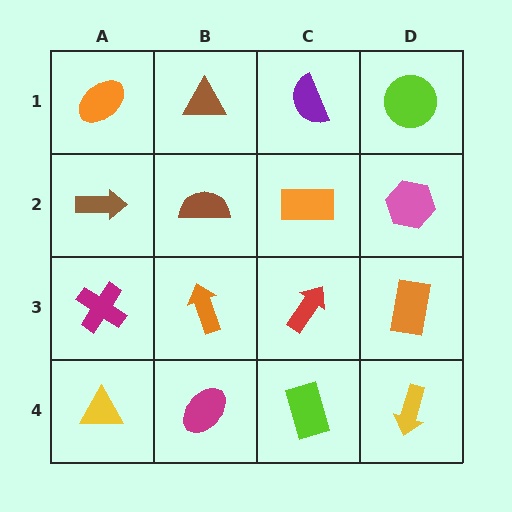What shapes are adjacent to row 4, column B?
An orange arrow (row 3, column B), a yellow triangle (row 4, column A), a lime rectangle (row 4, column C).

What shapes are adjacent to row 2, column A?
An orange ellipse (row 1, column A), a magenta cross (row 3, column A), a brown semicircle (row 2, column B).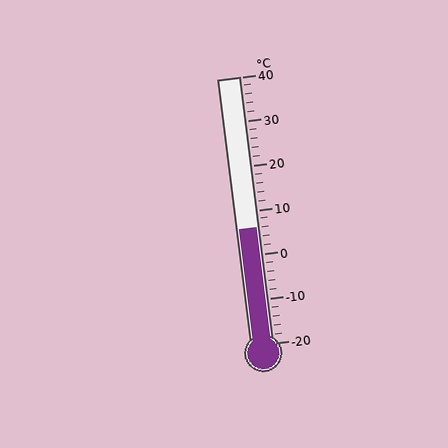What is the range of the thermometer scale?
The thermometer scale ranges from -20°C to 40°C.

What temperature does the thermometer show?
The thermometer shows approximately 6°C.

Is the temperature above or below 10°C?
The temperature is below 10°C.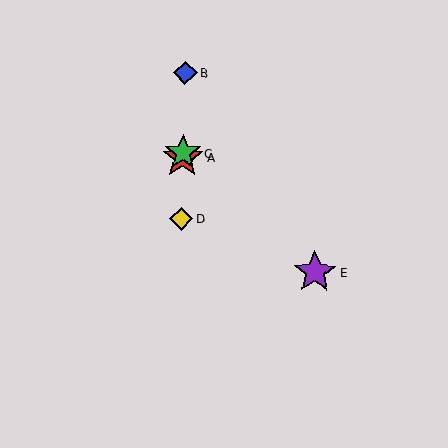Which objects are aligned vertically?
Objects A, B, C, D are aligned vertically.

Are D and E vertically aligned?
No, D is at x≈181 and E is at x≈315.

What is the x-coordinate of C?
Object C is at x≈183.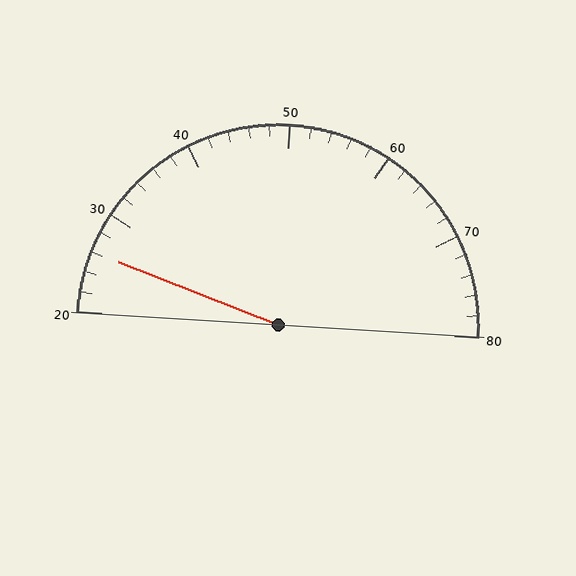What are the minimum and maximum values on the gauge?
The gauge ranges from 20 to 80.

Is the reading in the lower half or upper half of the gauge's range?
The reading is in the lower half of the range (20 to 80).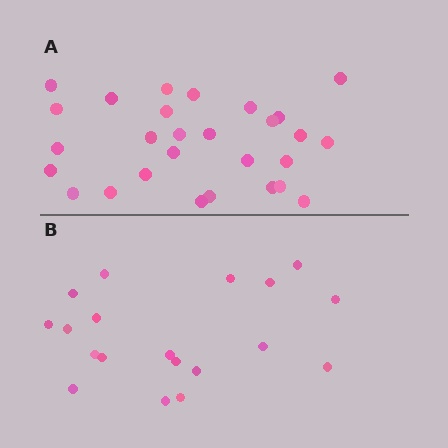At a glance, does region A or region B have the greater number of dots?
Region A (the top region) has more dots.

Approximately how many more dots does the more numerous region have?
Region A has roughly 8 or so more dots than region B.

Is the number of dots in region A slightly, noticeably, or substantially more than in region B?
Region A has substantially more. The ratio is roughly 1.5 to 1.